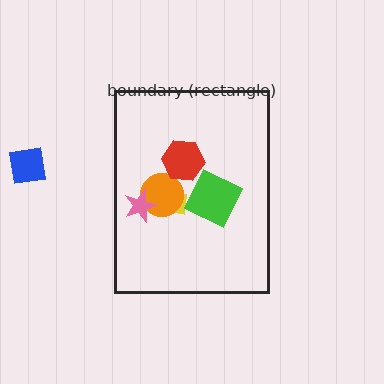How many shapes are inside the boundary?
5 inside, 1 outside.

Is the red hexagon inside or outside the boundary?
Inside.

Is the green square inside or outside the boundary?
Inside.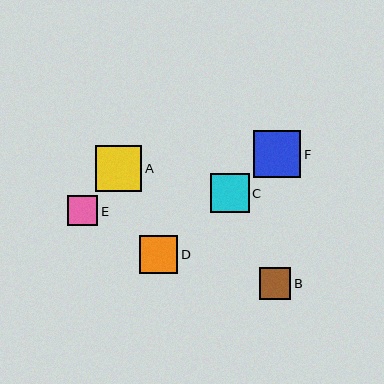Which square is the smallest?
Square E is the smallest with a size of approximately 30 pixels.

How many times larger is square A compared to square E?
Square A is approximately 1.5 times the size of square E.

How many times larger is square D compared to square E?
Square D is approximately 1.3 times the size of square E.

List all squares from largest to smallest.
From largest to smallest: F, A, C, D, B, E.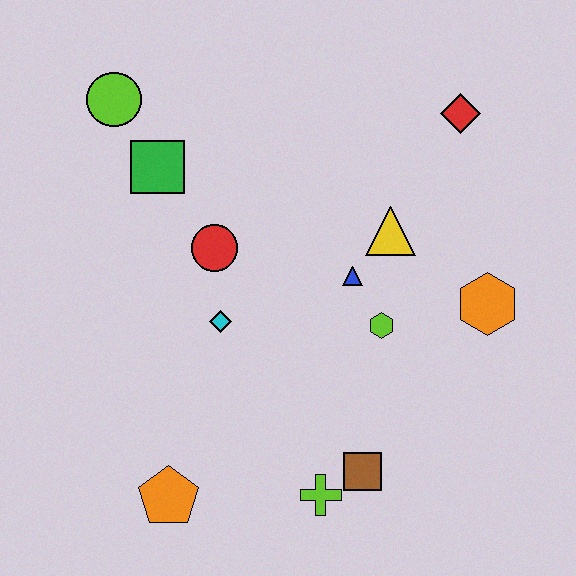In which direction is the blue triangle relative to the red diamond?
The blue triangle is below the red diamond.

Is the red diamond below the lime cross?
No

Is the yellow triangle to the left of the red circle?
No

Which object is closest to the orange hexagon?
The lime hexagon is closest to the orange hexagon.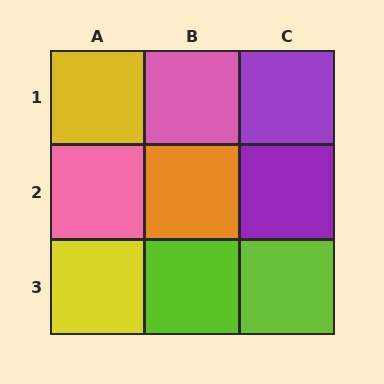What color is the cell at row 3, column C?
Lime.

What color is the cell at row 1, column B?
Pink.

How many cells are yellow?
2 cells are yellow.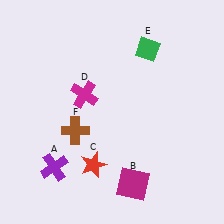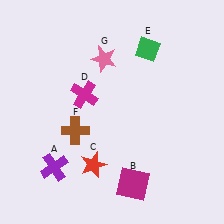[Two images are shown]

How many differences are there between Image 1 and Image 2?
There is 1 difference between the two images.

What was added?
A pink star (G) was added in Image 2.